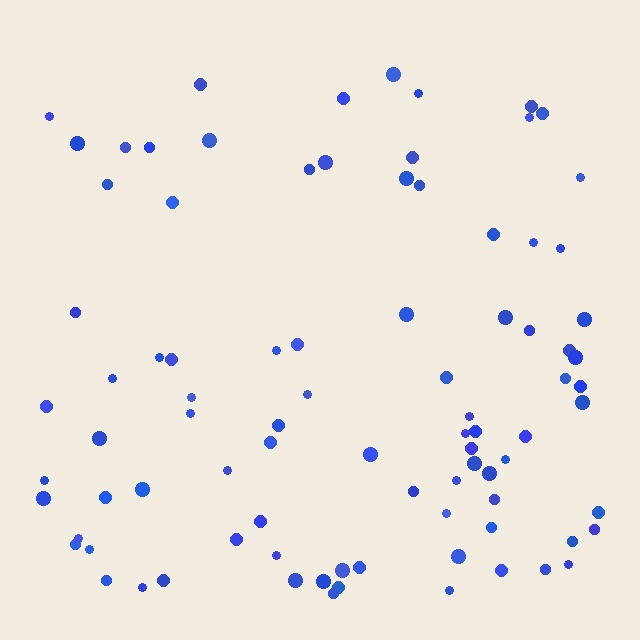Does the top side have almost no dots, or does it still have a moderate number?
Still a moderate number, just noticeably fewer than the bottom.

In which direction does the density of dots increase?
From top to bottom, with the bottom side densest.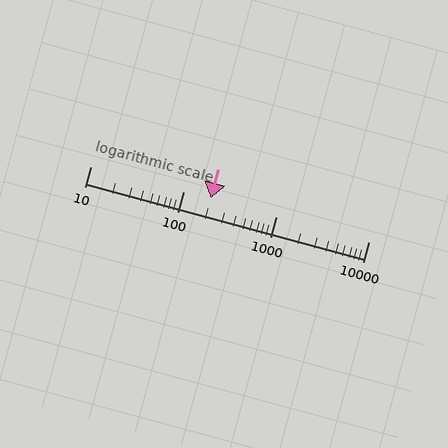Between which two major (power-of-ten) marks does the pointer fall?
The pointer is between 100 and 1000.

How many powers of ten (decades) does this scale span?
The scale spans 3 decades, from 10 to 10000.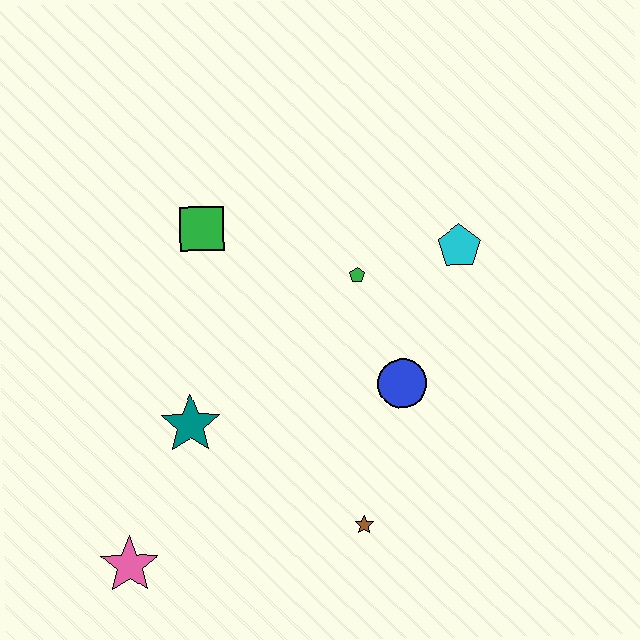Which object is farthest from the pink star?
The cyan pentagon is farthest from the pink star.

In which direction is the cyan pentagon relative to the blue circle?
The cyan pentagon is above the blue circle.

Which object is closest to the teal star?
The pink star is closest to the teal star.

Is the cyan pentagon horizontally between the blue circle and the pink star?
No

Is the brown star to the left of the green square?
No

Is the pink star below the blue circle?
Yes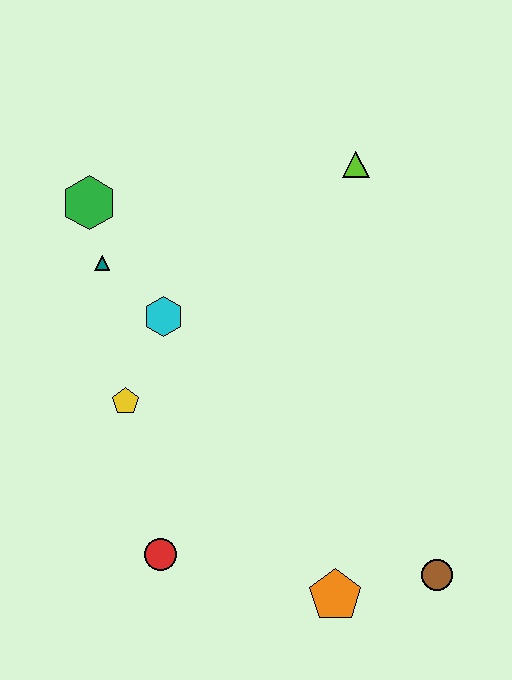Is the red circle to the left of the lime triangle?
Yes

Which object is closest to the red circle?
The yellow pentagon is closest to the red circle.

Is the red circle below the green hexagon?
Yes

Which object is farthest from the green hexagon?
The brown circle is farthest from the green hexagon.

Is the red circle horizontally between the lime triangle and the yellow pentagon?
Yes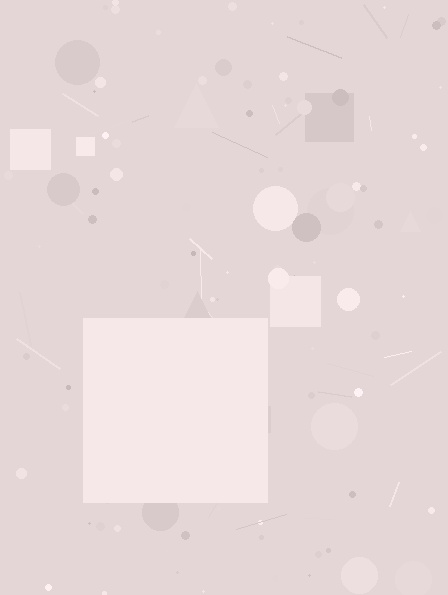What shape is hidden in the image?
A square is hidden in the image.